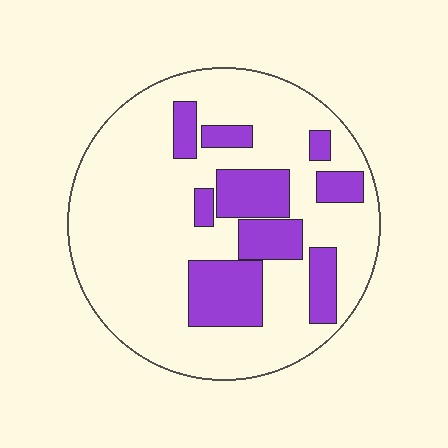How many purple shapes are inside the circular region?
9.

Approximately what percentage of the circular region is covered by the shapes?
Approximately 25%.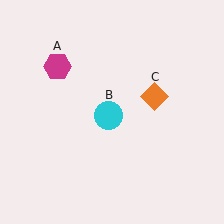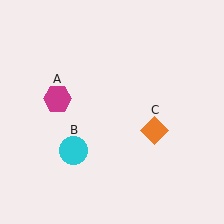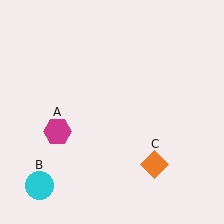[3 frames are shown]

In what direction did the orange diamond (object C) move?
The orange diamond (object C) moved down.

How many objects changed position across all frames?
3 objects changed position: magenta hexagon (object A), cyan circle (object B), orange diamond (object C).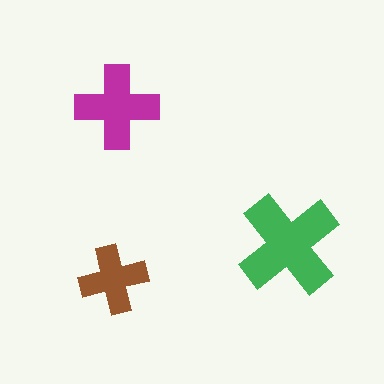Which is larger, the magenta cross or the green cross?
The green one.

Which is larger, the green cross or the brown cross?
The green one.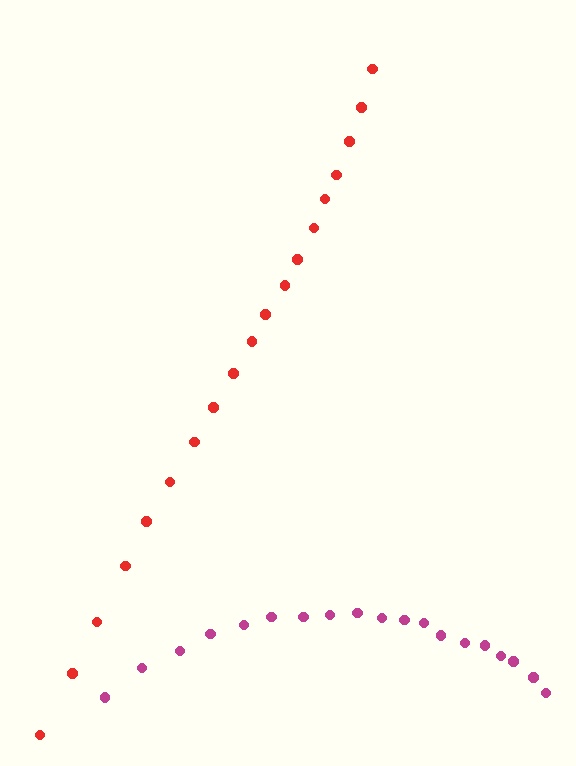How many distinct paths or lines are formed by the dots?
There are 2 distinct paths.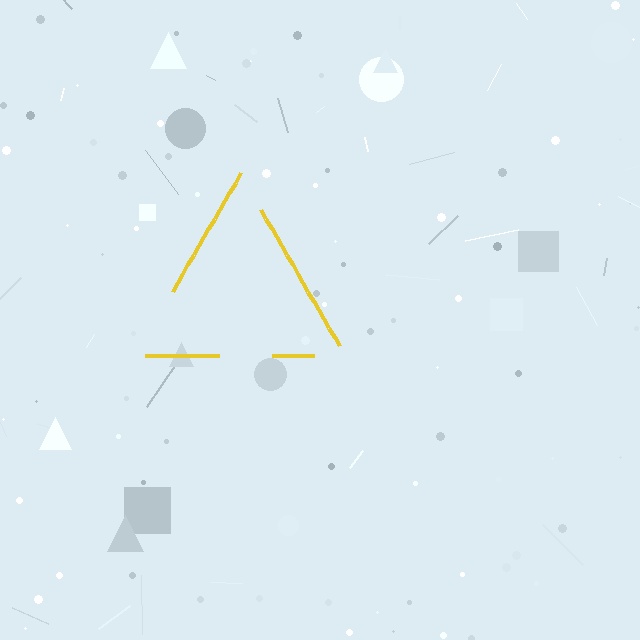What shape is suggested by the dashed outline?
The dashed outline suggests a triangle.